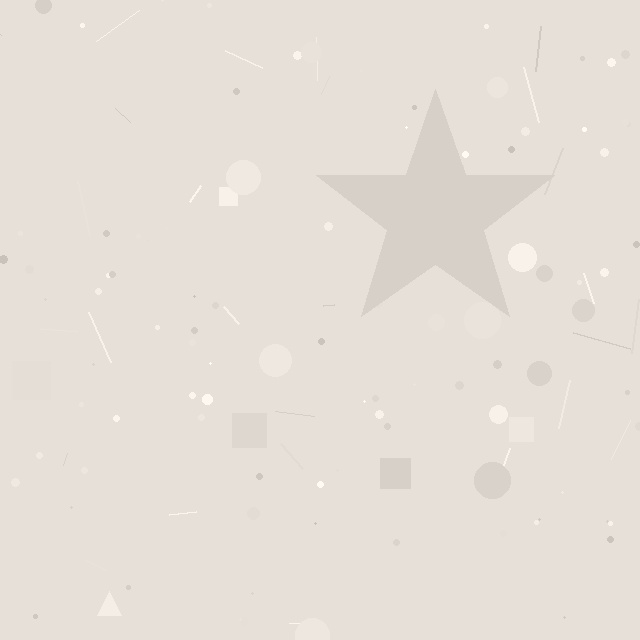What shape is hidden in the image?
A star is hidden in the image.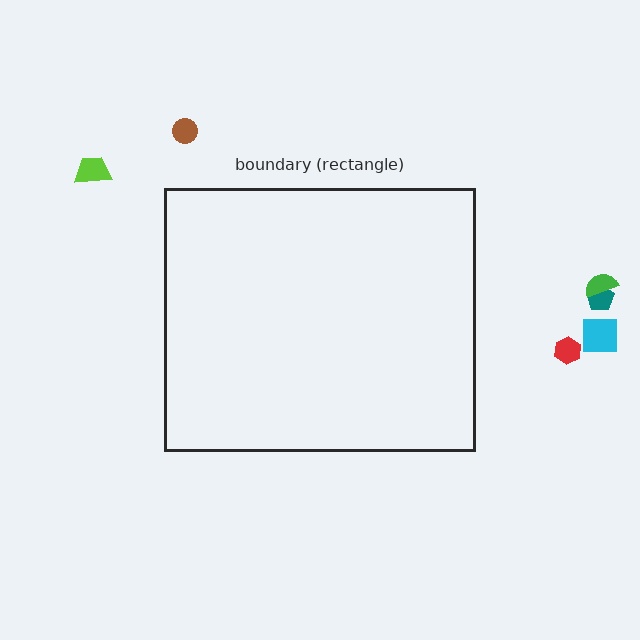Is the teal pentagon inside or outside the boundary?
Outside.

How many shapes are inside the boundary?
0 inside, 6 outside.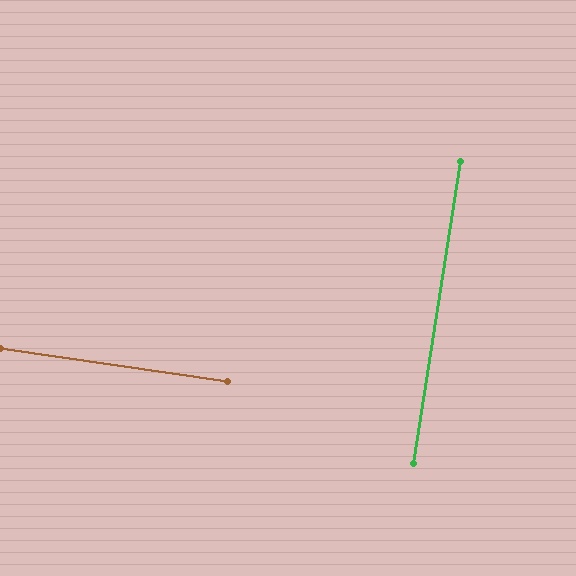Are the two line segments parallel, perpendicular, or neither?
Perpendicular — they meet at approximately 89°.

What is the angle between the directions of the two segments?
Approximately 89 degrees.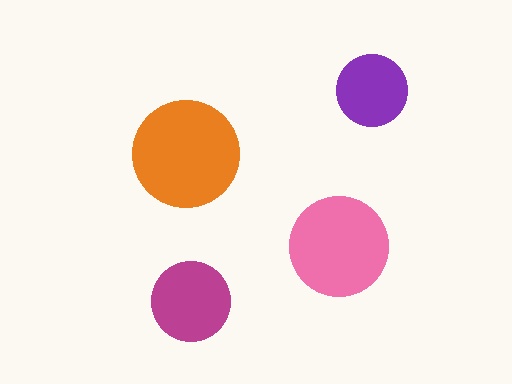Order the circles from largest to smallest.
the orange one, the pink one, the magenta one, the purple one.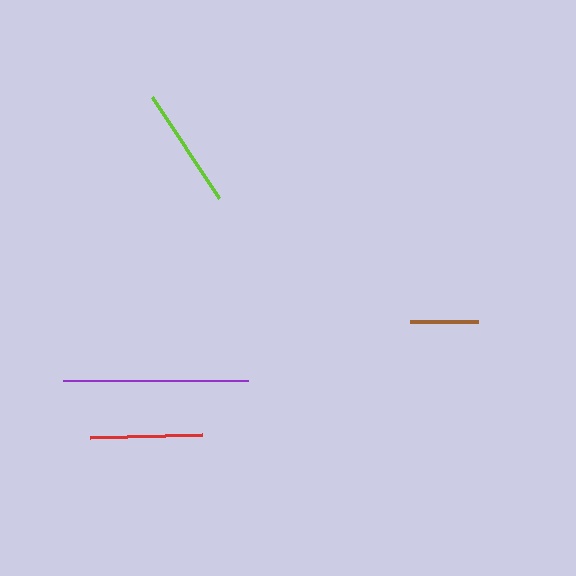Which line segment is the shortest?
The brown line is the shortest at approximately 67 pixels.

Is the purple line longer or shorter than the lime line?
The purple line is longer than the lime line.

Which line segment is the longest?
The purple line is the longest at approximately 185 pixels.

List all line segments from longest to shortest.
From longest to shortest: purple, lime, red, brown.